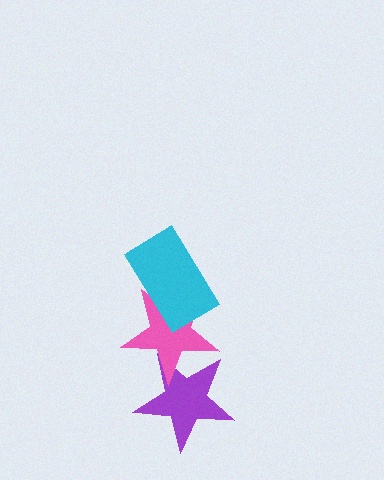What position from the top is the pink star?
The pink star is 2nd from the top.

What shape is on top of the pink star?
The cyan rectangle is on top of the pink star.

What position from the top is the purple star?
The purple star is 3rd from the top.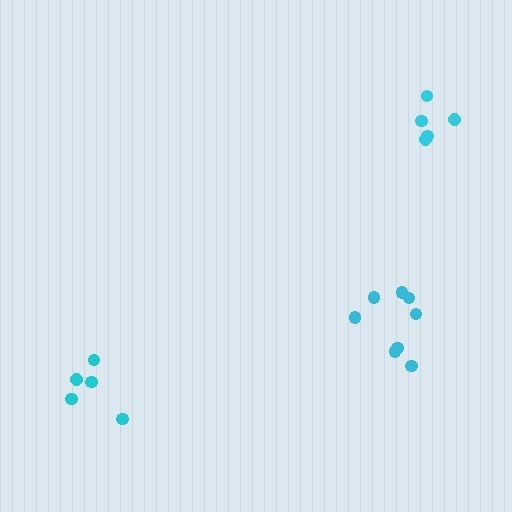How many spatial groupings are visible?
There are 3 spatial groupings.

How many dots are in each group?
Group 1: 8 dots, Group 2: 5 dots, Group 3: 5 dots (18 total).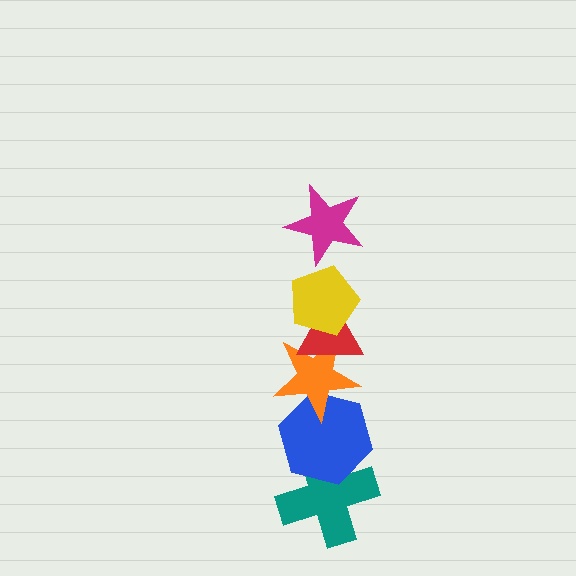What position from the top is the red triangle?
The red triangle is 3rd from the top.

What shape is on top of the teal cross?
The blue hexagon is on top of the teal cross.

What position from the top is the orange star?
The orange star is 4th from the top.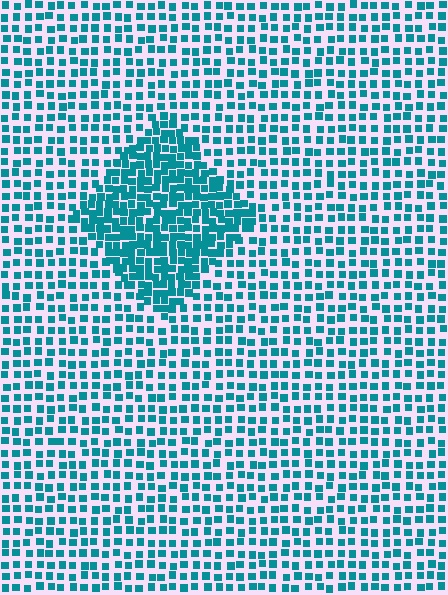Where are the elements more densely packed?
The elements are more densely packed inside the diamond boundary.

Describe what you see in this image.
The image contains small teal elements arranged at two different densities. A diamond-shaped region is visible where the elements are more densely packed than the surrounding area.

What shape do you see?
I see a diamond.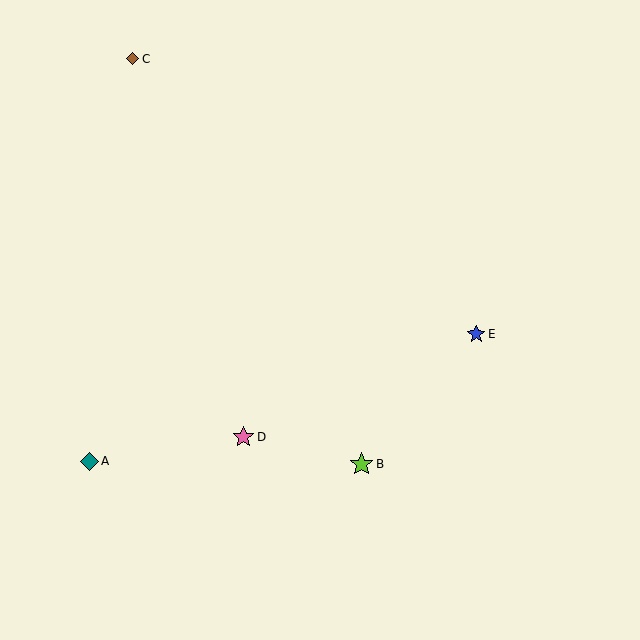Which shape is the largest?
The lime star (labeled B) is the largest.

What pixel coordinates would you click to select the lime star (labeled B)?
Click at (361, 464) to select the lime star B.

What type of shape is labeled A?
Shape A is a teal diamond.